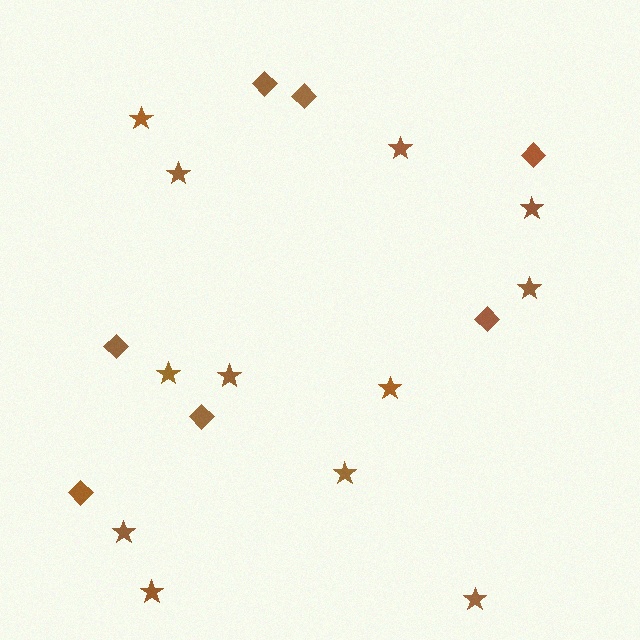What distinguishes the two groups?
There are 2 groups: one group of diamonds (7) and one group of stars (12).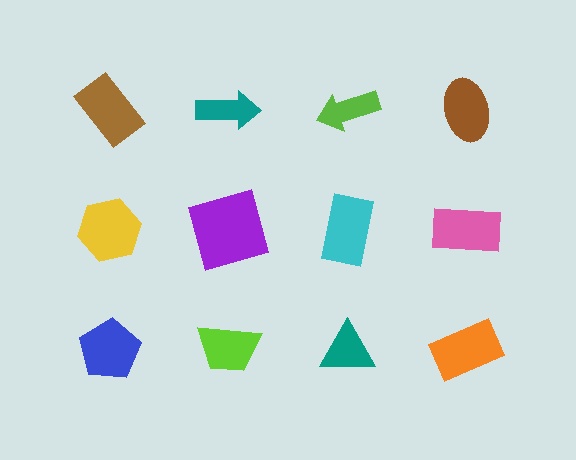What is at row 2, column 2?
A purple square.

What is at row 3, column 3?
A teal triangle.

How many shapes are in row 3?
4 shapes.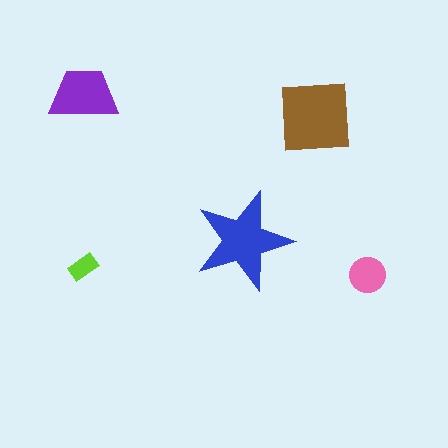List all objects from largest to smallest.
The brown square, the blue star, the purple trapezoid, the pink circle, the lime rectangle.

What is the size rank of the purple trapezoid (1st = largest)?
3rd.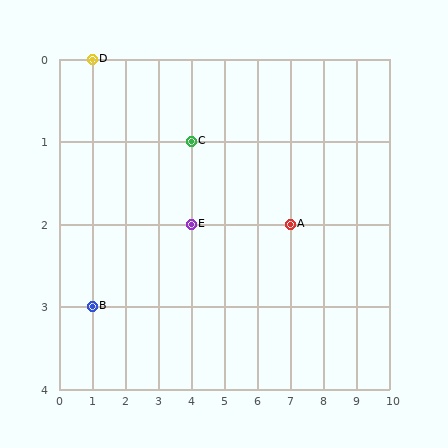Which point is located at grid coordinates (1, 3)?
Point B is at (1, 3).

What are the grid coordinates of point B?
Point B is at grid coordinates (1, 3).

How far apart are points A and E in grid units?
Points A and E are 3 columns apart.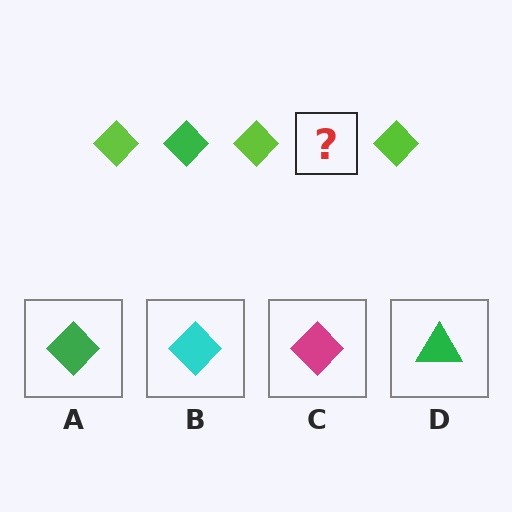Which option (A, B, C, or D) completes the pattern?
A.